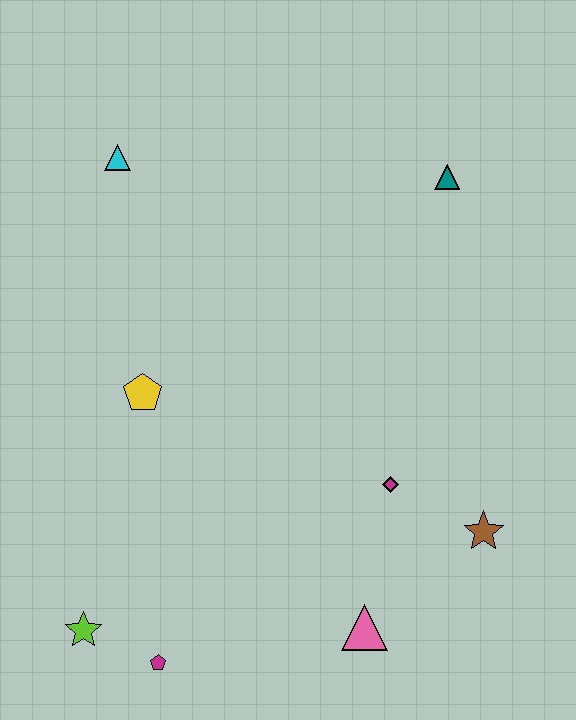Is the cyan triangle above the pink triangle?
Yes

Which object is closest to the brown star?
The magenta diamond is closest to the brown star.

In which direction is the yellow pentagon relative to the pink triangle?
The yellow pentagon is above the pink triangle.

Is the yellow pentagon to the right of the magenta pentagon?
No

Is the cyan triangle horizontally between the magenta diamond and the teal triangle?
No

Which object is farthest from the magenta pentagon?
The teal triangle is farthest from the magenta pentagon.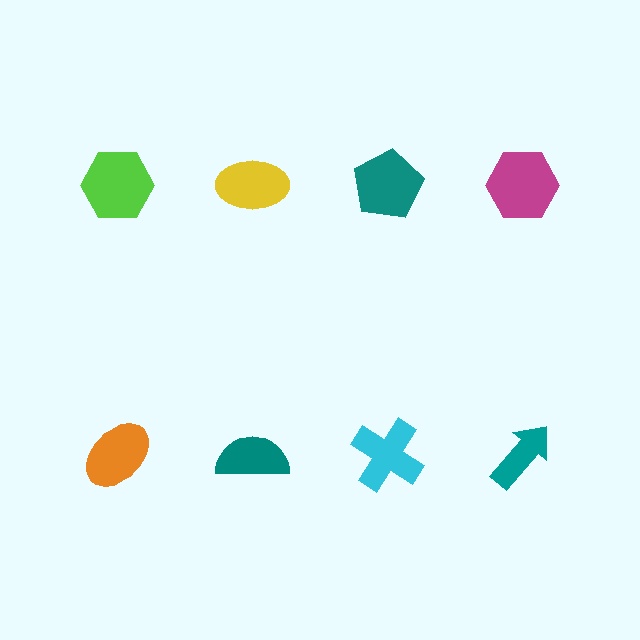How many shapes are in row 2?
4 shapes.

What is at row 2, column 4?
A teal arrow.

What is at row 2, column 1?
An orange ellipse.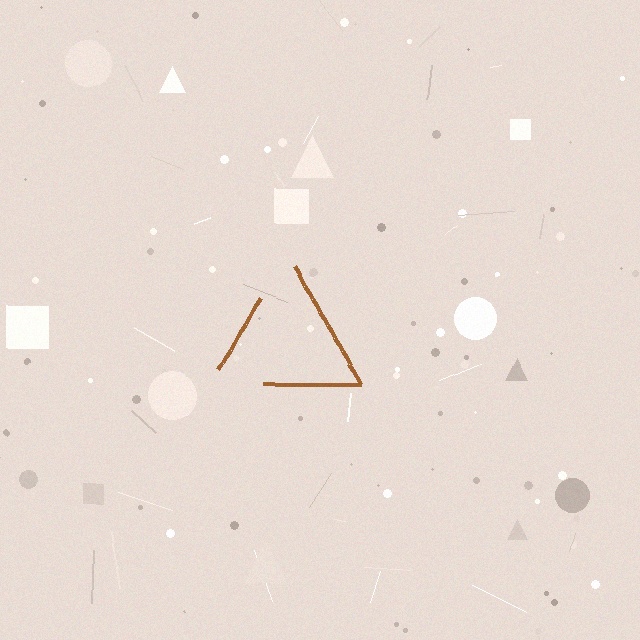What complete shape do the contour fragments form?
The contour fragments form a triangle.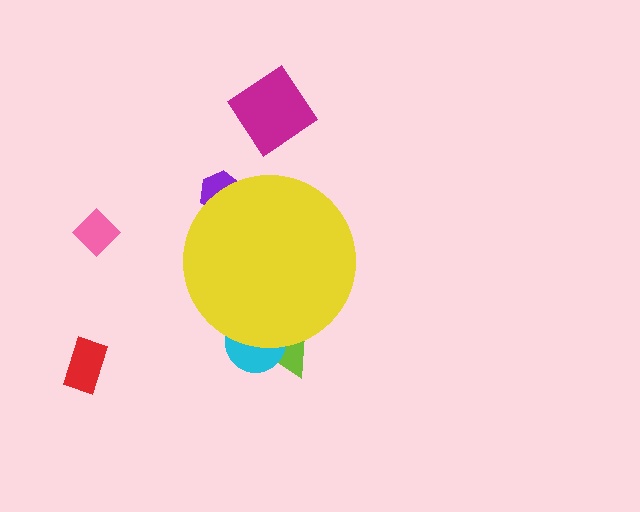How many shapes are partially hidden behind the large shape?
3 shapes are partially hidden.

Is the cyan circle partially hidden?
Yes, the cyan circle is partially hidden behind the yellow circle.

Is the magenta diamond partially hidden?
No, the magenta diamond is fully visible.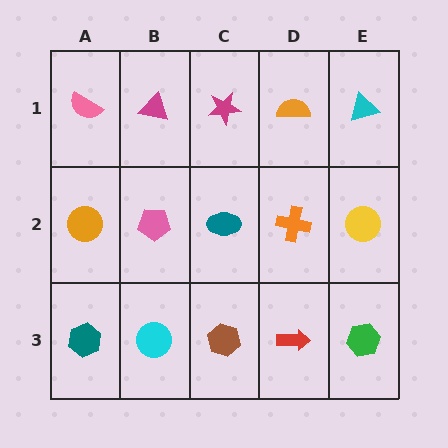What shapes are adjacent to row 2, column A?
A pink semicircle (row 1, column A), a teal hexagon (row 3, column A), a pink pentagon (row 2, column B).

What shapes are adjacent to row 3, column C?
A teal ellipse (row 2, column C), a cyan circle (row 3, column B), a red arrow (row 3, column D).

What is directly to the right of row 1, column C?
An orange semicircle.